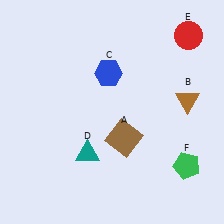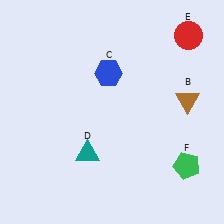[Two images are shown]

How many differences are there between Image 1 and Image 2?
There is 1 difference between the two images.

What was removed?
The brown square (A) was removed in Image 2.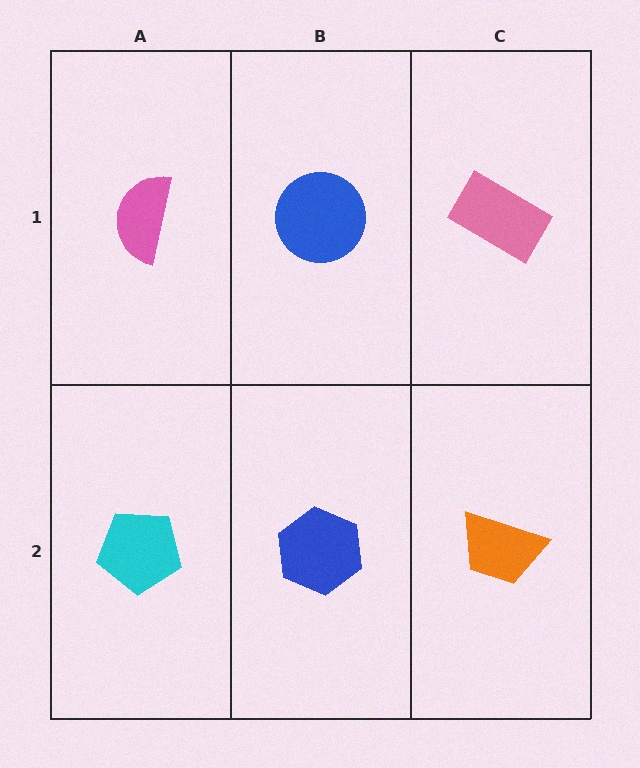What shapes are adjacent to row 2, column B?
A blue circle (row 1, column B), a cyan pentagon (row 2, column A), an orange trapezoid (row 2, column C).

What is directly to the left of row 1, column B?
A pink semicircle.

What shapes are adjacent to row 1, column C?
An orange trapezoid (row 2, column C), a blue circle (row 1, column B).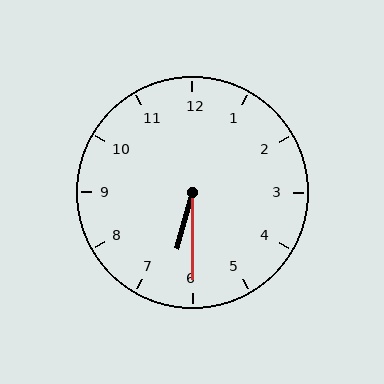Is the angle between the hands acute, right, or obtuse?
It is acute.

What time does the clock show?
6:30.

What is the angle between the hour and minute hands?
Approximately 15 degrees.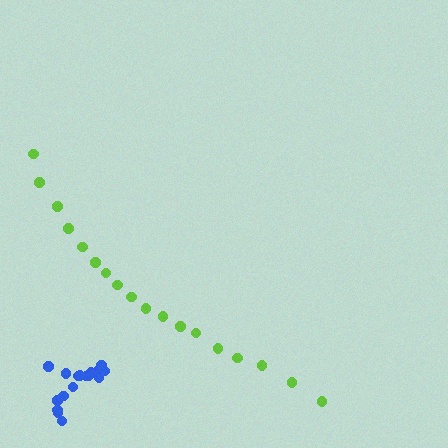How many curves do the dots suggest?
There are 2 distinct paths.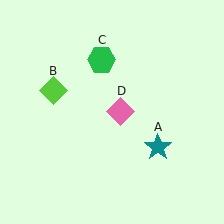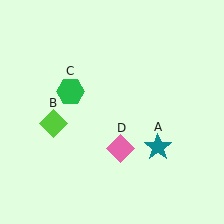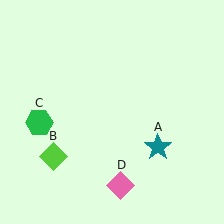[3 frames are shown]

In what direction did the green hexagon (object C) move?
The green hexagon (object C) moved down and to the left.